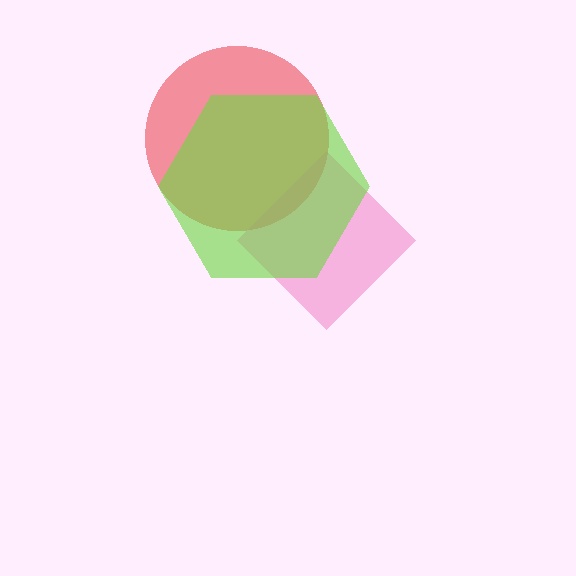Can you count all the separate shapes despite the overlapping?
Yes, there are 3 separate shapes.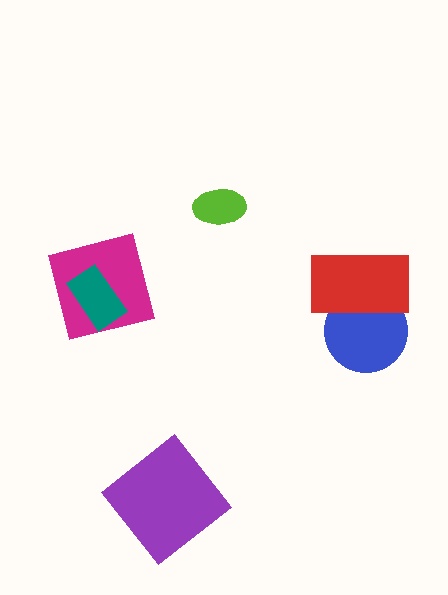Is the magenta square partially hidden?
Yes, it is partially covered by another shape.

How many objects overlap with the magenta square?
1 object overlaps with the magenta square.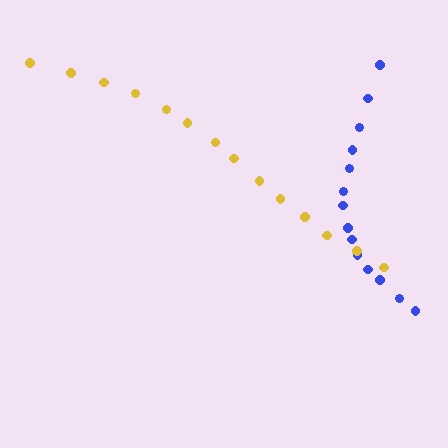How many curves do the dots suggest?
There are 2 distinct paths.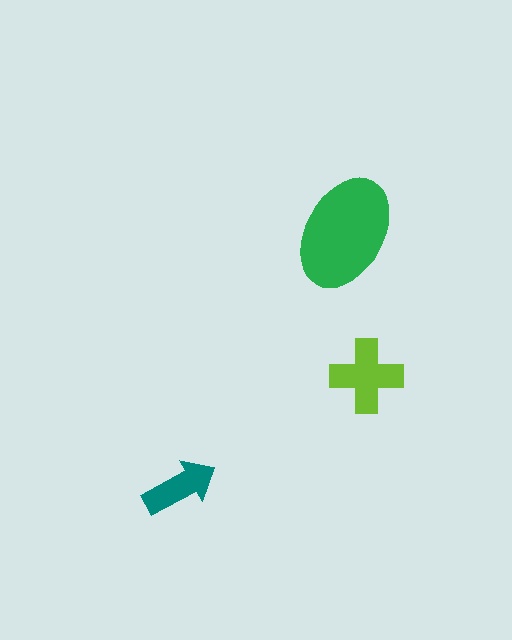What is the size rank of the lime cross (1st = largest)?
2nd.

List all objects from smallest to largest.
The teal arrow, the lime cross, the green ellipse.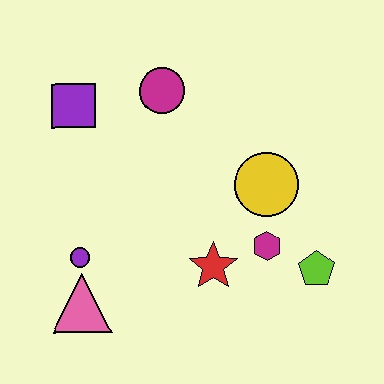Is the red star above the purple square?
No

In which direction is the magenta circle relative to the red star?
The magenta circle is above the red star.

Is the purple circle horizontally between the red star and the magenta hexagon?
No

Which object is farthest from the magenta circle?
The lime pentagon is farthest from the magenta circle.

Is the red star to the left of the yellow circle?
Yes